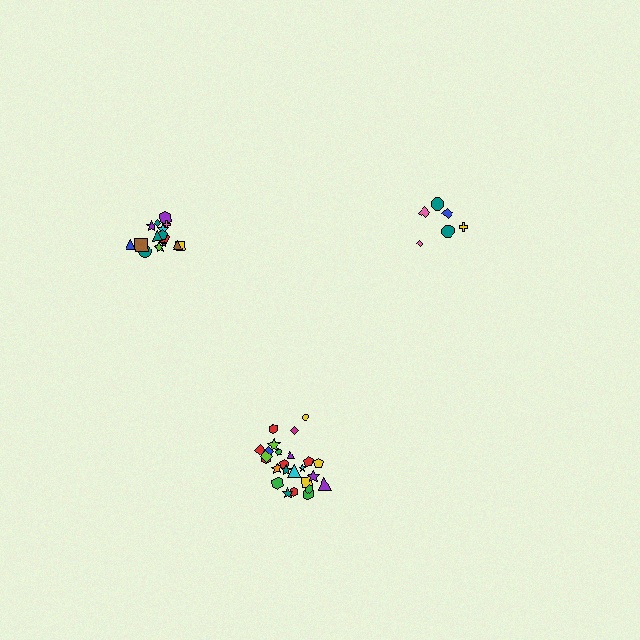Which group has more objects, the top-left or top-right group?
The top-left group.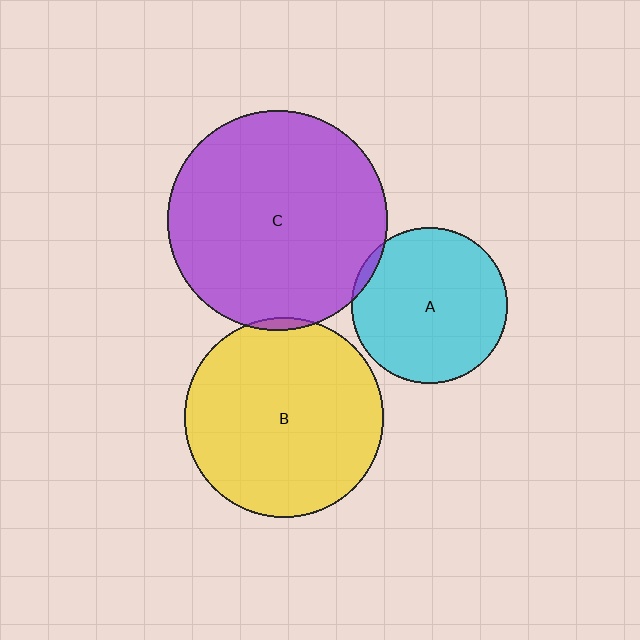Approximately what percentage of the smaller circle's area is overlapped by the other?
Approximately 5%.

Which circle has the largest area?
Circle C (purple).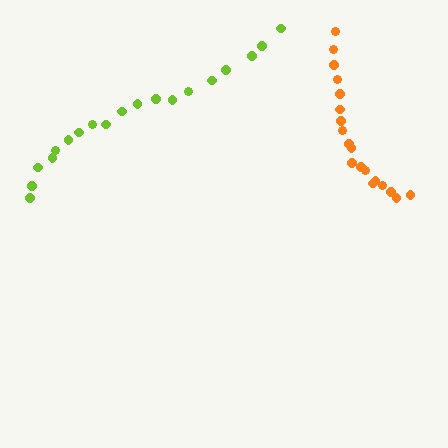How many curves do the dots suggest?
There are 2 distinct paths.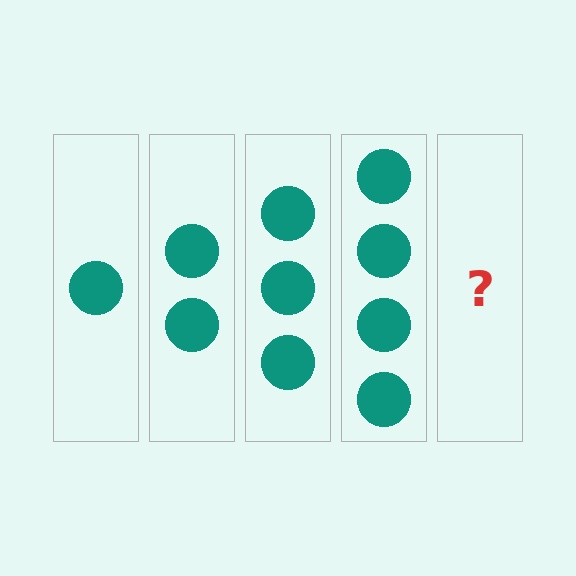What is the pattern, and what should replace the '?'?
The pattern is that each step adds one more circle. The '?' should be 5 circles.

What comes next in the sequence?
The next element should be 5 circles.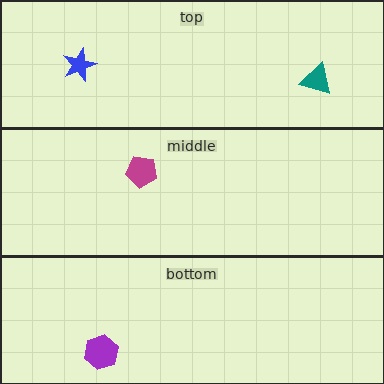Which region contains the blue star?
The top region.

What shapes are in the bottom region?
The purple hexagon.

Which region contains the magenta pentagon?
The middle region.